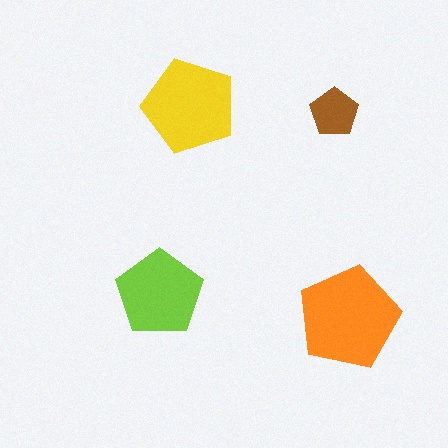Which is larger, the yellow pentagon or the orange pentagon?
The orange one.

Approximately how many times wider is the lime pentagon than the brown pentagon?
About 2 times wider.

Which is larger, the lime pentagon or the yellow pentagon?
The yellow one.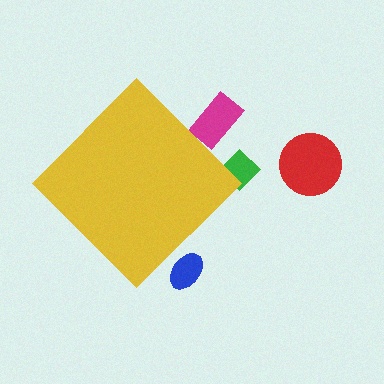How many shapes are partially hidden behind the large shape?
3 shapes are partially hidden.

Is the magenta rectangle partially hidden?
Yes, the magenta rectangle is partially hidden behind the yellow diamond.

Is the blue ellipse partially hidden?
Yes, the blue ellipse is partially hidden behind the yellow diamond.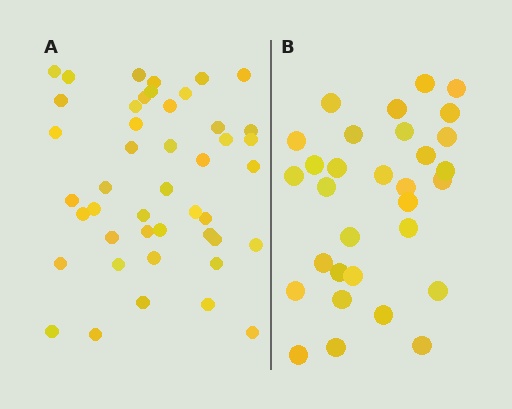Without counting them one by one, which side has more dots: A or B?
Region A (the left region) has more dots.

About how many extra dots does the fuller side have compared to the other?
Region A has approximately 15 more dots than region B.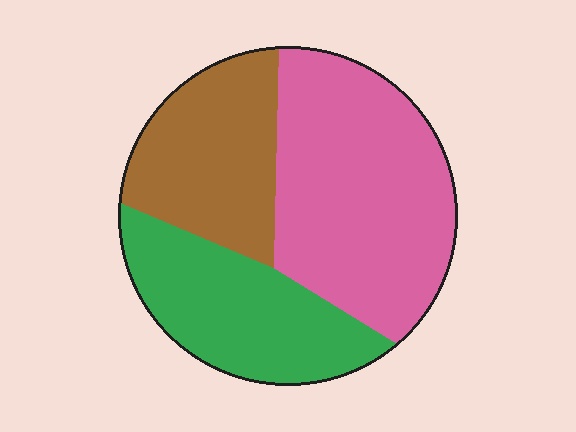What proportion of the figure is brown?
Brown takes up between a quarter and a half of the figure.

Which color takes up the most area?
Pink, at roughly 45%.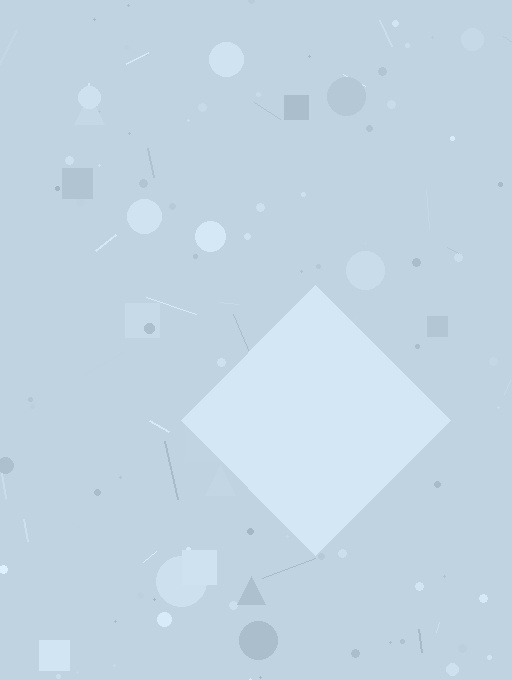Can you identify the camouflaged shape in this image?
The camouflaged shape is a diamond.